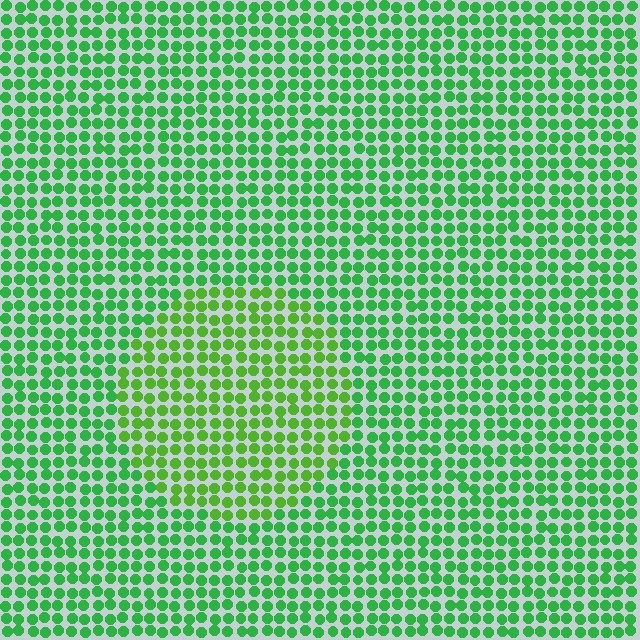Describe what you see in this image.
The image is filled with small green elements in a uniform arrangement. A circle-shaped region is visible where the elements are tinted to a slightly different hue, forming a subtle color boundary.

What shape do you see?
I see a circle.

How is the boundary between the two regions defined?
The boundary is defined purely by a slight shift in hue (about 26 degrees). Spacing, size, and orientation are identical on both sides.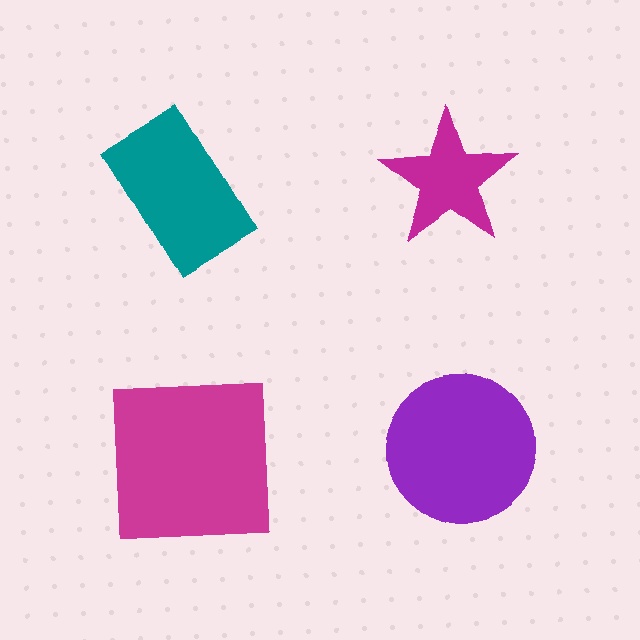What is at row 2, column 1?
A magenta square.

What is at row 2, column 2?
A purple circle.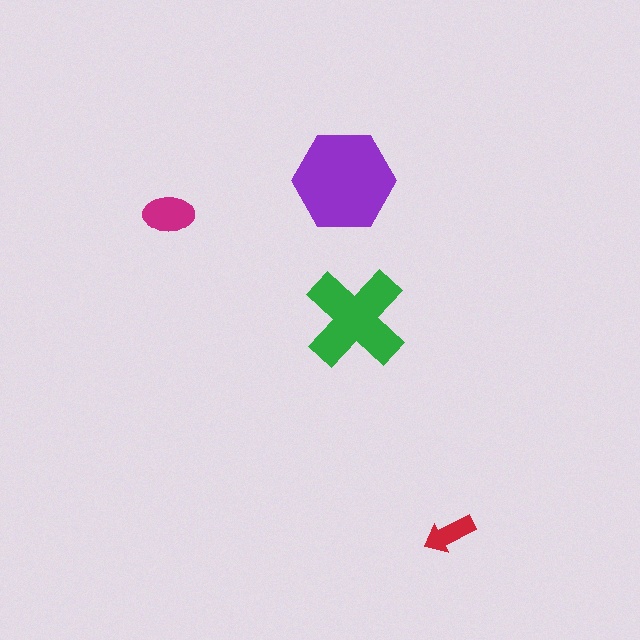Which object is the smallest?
The red arrow.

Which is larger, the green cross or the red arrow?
The green cross.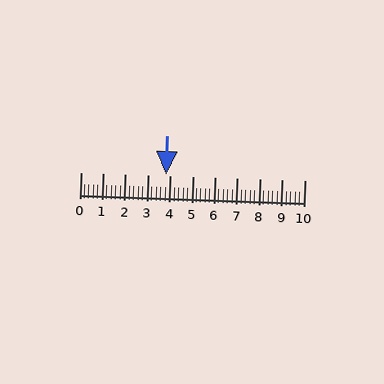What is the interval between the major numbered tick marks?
The major tick marks are spaced 1 units apart.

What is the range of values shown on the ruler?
The ruler shows values from 0 to 10.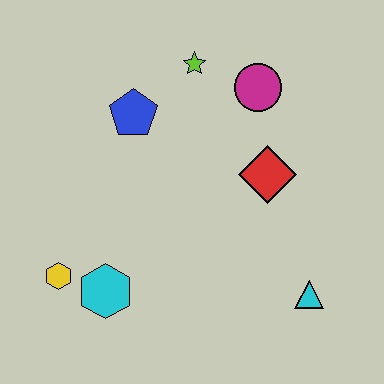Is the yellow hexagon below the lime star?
Yes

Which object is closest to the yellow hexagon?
The cyan hexagon is closest to the yellow hexagon.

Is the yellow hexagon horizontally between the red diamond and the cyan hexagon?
No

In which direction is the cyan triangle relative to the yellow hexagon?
The cyan triangle is to the right of the yellow hexagon.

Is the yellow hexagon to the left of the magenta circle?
Yes